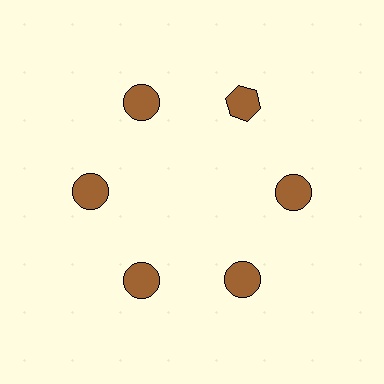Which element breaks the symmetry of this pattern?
The brown hexagon at roughly the 1 o'clock position breaks the symmetry. All other shapes are brown circles.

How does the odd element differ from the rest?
It has a different shape: hexagon instead of circle.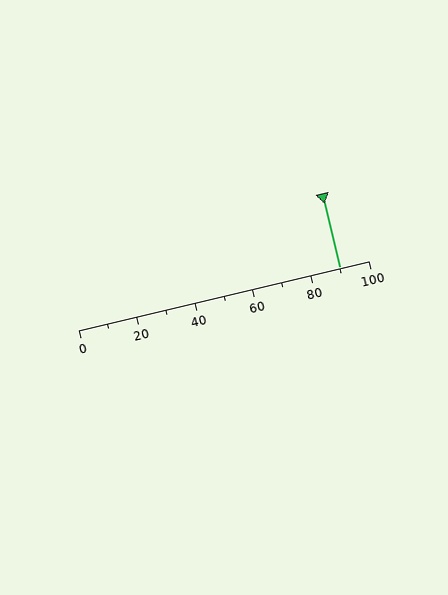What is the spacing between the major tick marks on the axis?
The major ticks are spaced 20 apart.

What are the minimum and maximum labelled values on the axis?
The axis runs from 0 to 100.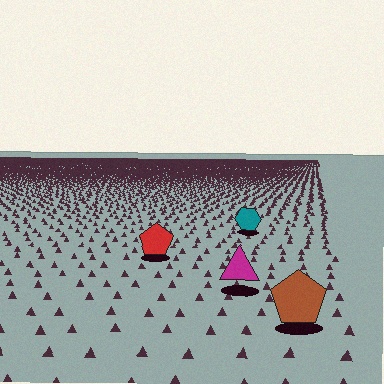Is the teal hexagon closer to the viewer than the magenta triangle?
No. The magenta triangle is closer — you can tell from the texture gradient: the ground texture is coarser near it.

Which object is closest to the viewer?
The brown pentagon is closest. The texture marks near it are larger and more spread out.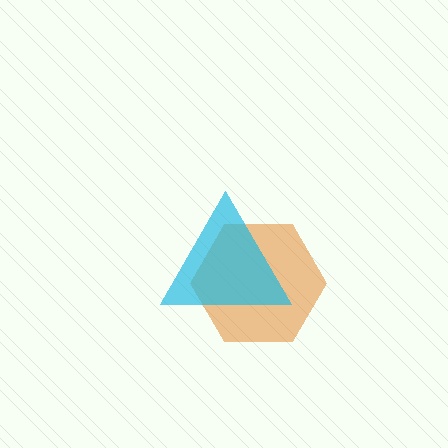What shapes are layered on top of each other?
The layered shapes are: an orange hexagon, a cyan triangle.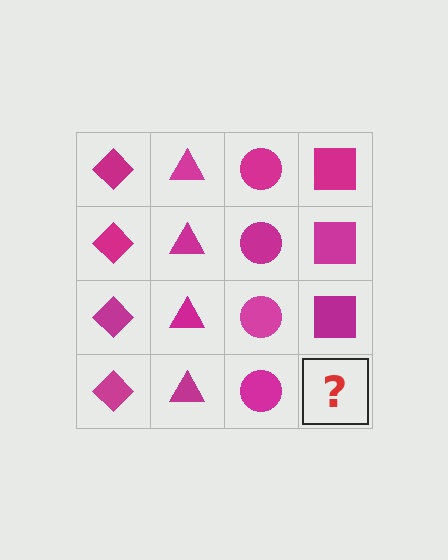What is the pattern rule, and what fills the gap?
The rule is that each column has a consistent shape. The gap should be filled with a magenta square.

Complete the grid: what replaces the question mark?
The question mark should be replaced with a magenta square.